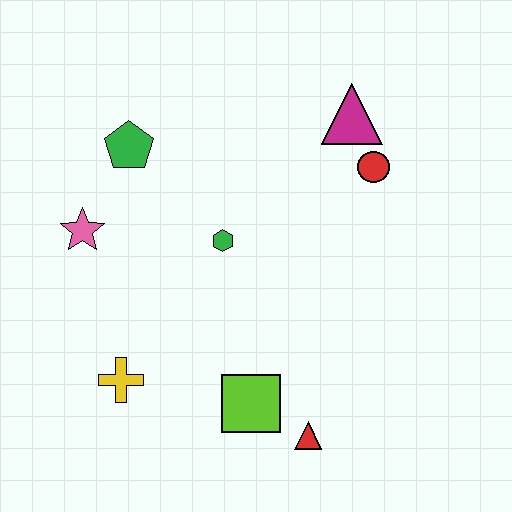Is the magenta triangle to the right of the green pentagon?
Yes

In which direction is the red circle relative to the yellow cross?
The red circle is to the right of the yellow cross.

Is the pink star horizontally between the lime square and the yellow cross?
No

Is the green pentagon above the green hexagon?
Yes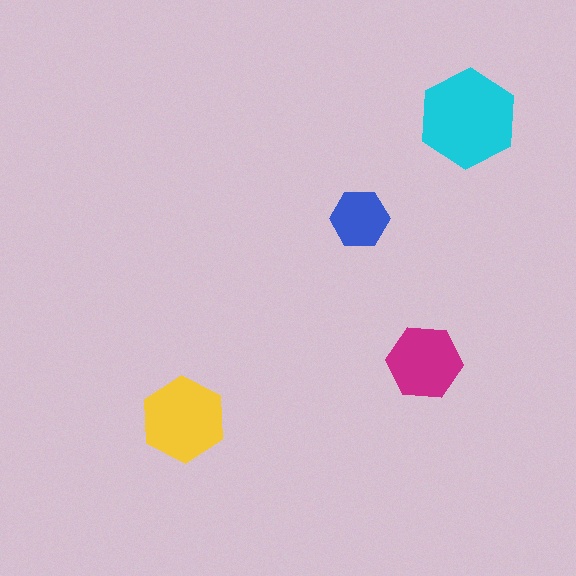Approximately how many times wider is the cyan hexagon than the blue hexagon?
About 1.5 times wider.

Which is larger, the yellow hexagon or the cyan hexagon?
The cyan one.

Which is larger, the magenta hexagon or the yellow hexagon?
The yellow one.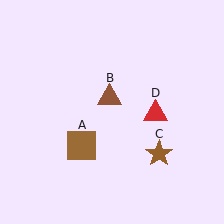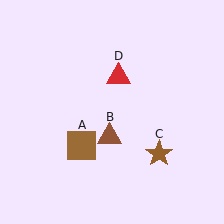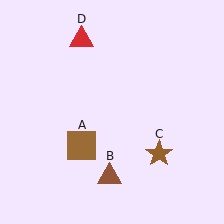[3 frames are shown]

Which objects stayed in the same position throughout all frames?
Brown square (object A) and brown star (object C) remained stationary.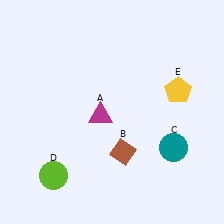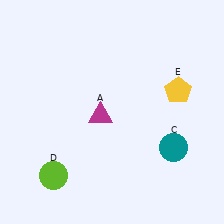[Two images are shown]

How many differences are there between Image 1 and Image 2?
There is 1 difference between the two images.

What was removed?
The brown diamond (B) was removed in Image 2.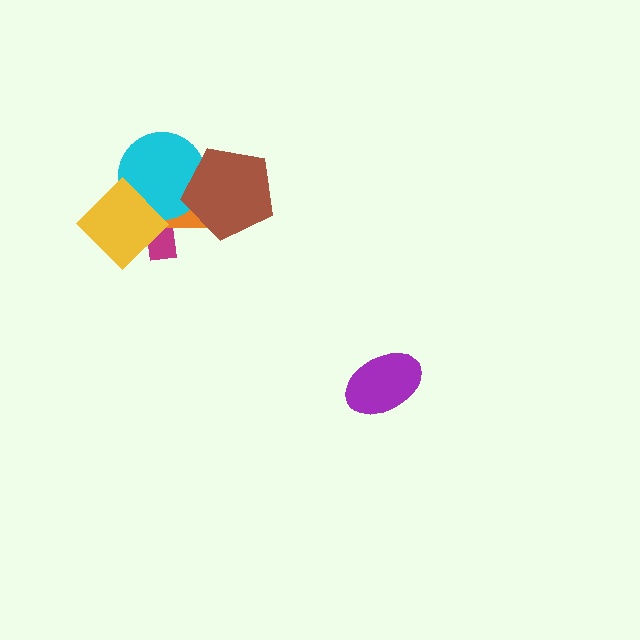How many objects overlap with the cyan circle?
4 objects overlap with the cyan circle.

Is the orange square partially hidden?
Yes, it is partially covered by another shape.